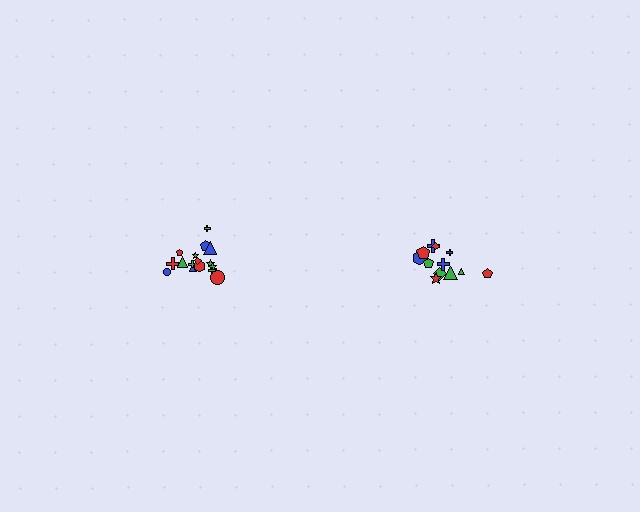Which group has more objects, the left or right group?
The left group.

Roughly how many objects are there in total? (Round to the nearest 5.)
Roughly 30 objects in total.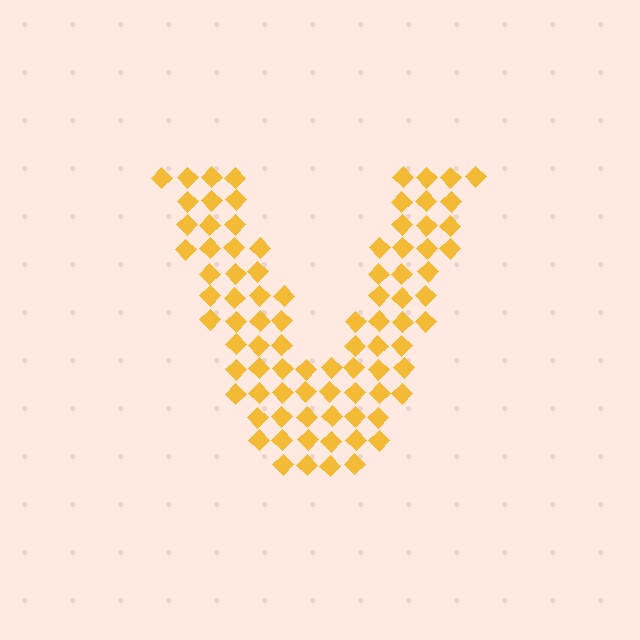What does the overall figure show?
The overall figure shows the letter V.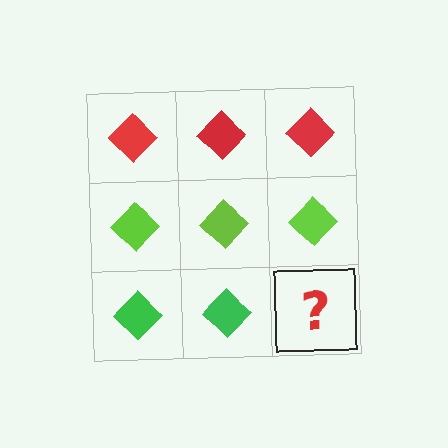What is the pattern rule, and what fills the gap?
The rule is that each row has a consistent color. The gap should be filled with a green diamond.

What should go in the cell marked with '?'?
The missing cell should contain a green diamond.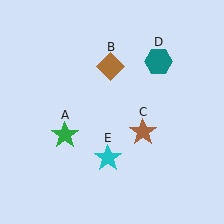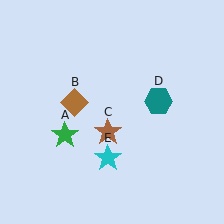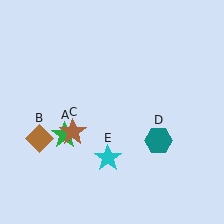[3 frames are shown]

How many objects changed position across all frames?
3 objects changed position: brown diamond (object B), brown star (object C), teal hexagon (object D).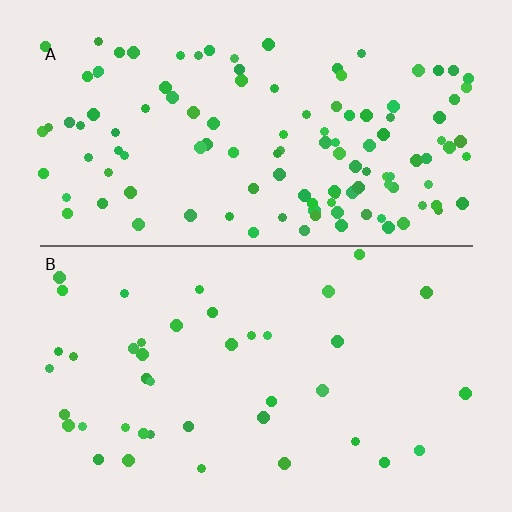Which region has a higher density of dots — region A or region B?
A (the top).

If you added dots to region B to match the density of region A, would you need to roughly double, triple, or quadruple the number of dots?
Approximately triple.